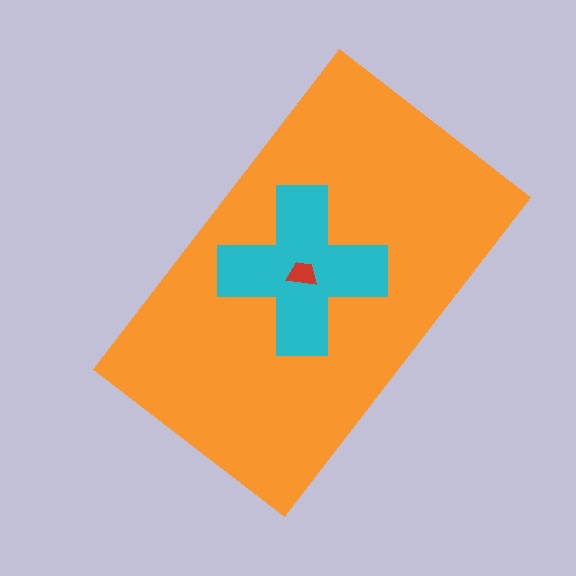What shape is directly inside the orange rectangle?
The cyan cross.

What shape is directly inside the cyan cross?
The red trapezoid.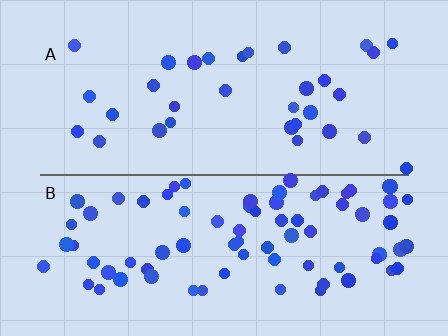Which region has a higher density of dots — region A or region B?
B (the bottom).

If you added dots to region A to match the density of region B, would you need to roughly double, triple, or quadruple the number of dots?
Approximately double.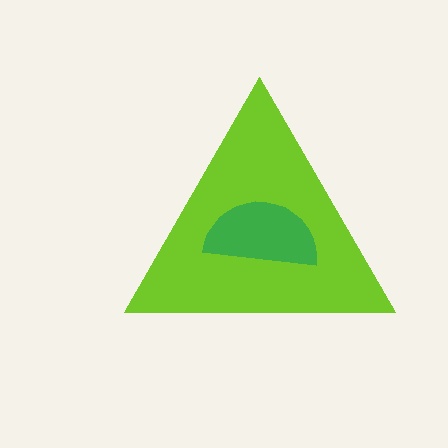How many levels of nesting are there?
2.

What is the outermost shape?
The lime triangle.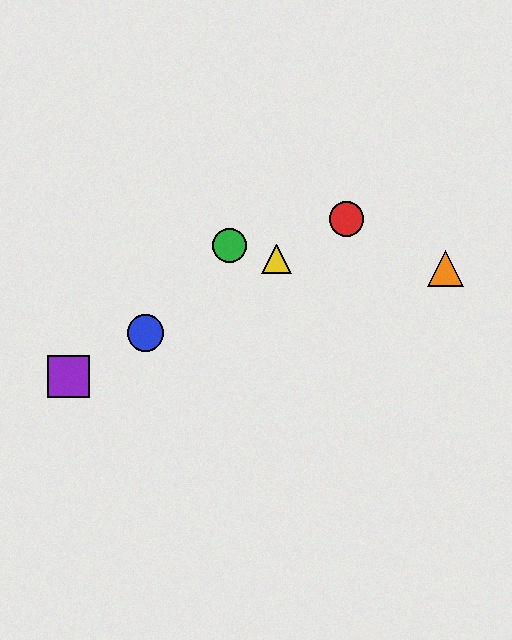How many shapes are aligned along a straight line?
4 shapes (the red circle, the blue circle, the yellow triangle, the purple square) are aligned along a straight line.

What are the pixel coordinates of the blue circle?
The blue circle is at (146, 333).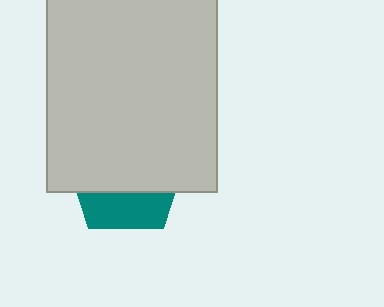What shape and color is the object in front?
The object in front is a light gray rectangle.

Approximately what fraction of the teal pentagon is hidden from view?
Roughly 68% of the teal pentagon is hidden behind the light gray rectangle.